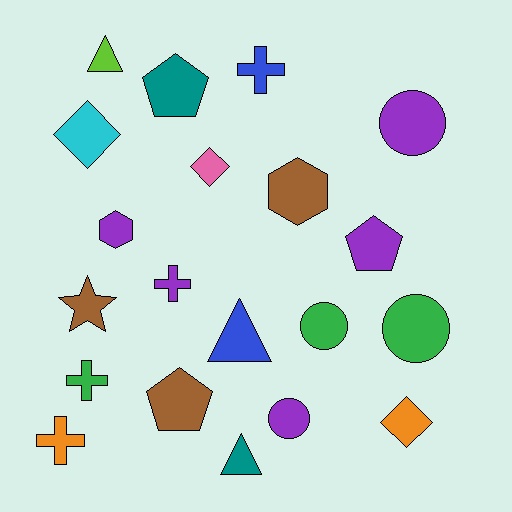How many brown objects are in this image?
There are 3 brown objects.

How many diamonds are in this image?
There are 3 diamonds.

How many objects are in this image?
There are 20 objects.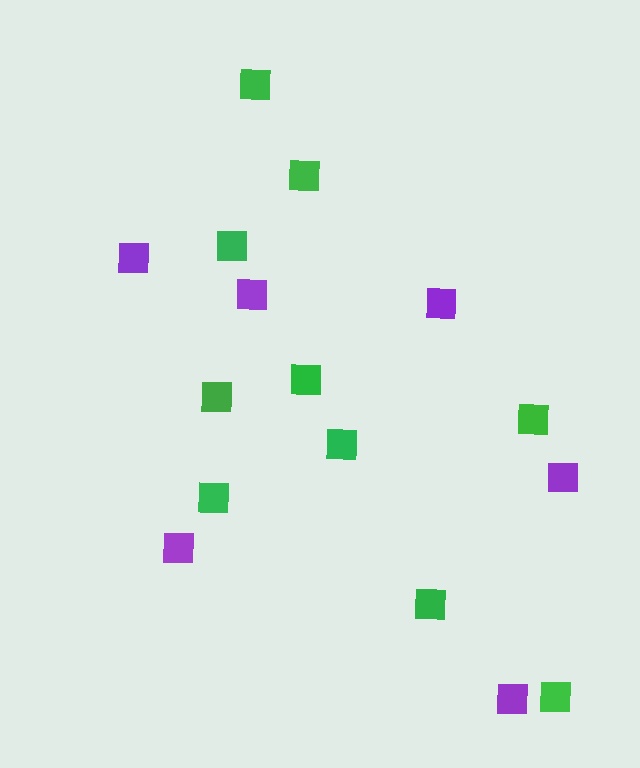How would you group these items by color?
There are 2 groups: one group of purple squares (6) and one group of green squares (10).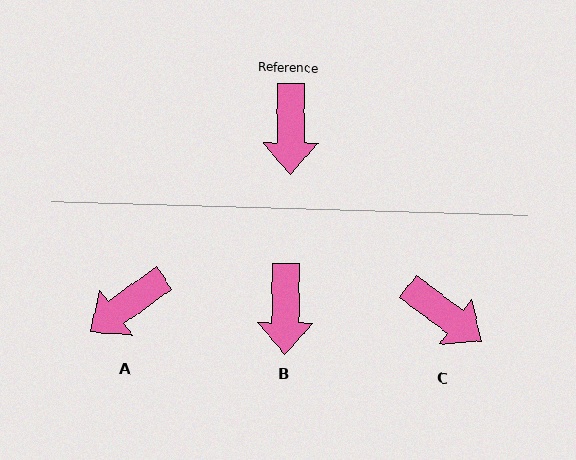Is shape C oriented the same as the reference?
No, it is off by about 54 degrees.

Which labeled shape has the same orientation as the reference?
B.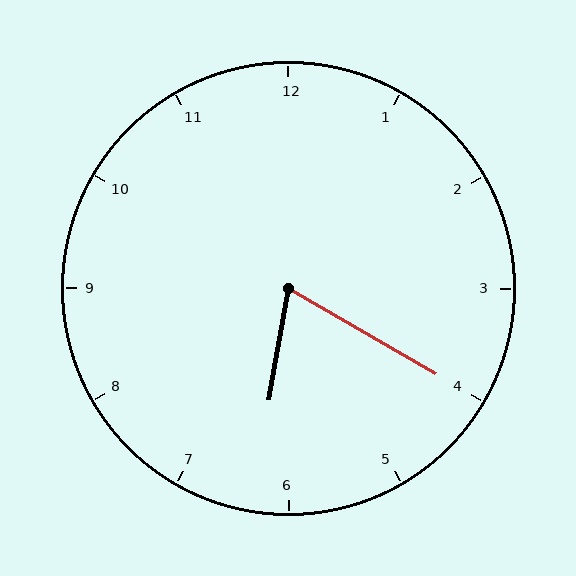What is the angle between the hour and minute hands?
Approximately 70 degrees.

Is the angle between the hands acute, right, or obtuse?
It is acute.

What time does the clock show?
6:20.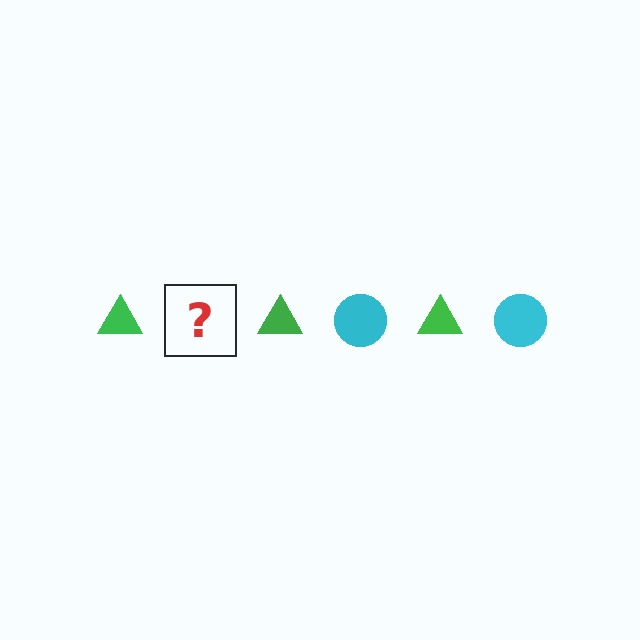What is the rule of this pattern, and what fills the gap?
The rule is that the pattern alternates between green triangle and cyan circle. The gap should be filled with a cyan circle.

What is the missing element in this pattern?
The missing element is a cyan circle.